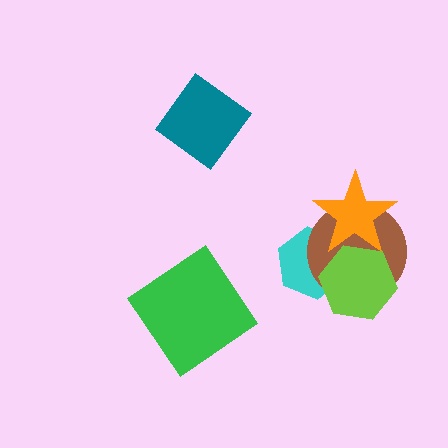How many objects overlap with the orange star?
3 objects overlap with the orange star.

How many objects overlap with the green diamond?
0 objects overlap with the green diamond.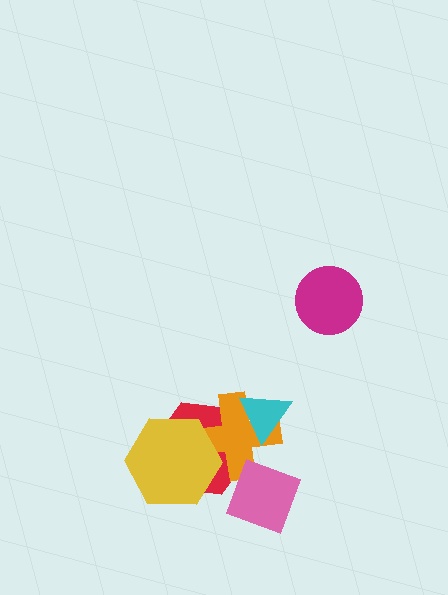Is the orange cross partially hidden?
Yes, it is partially covered by another shape.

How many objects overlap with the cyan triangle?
2 objects overlap with the cyan triangle.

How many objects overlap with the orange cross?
4 objects overlap with the orange cross.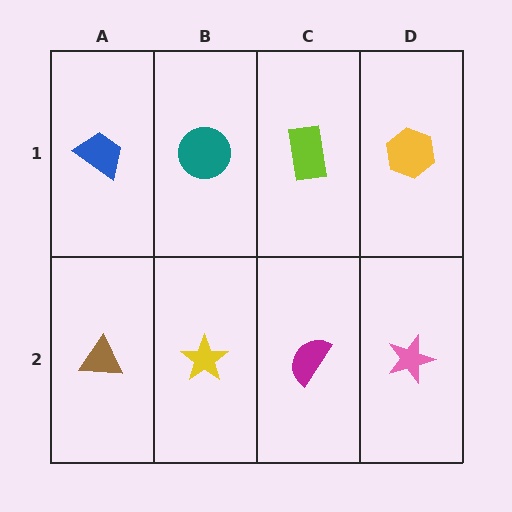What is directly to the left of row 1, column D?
A lime rectangle.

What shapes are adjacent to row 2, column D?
A yellow hexagon (row 1, column D), a magenta semicircle (row 2, column C).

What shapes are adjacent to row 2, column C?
A lime rectangle (row 1, column C), a yellow star (row 2, column B), a pink star (row 2, column D).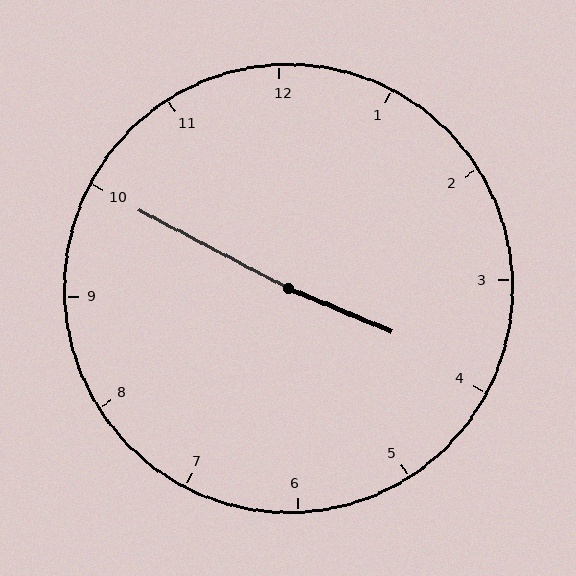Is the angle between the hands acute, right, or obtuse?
It is obtuse.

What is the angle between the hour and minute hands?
Approximately 175 degrees.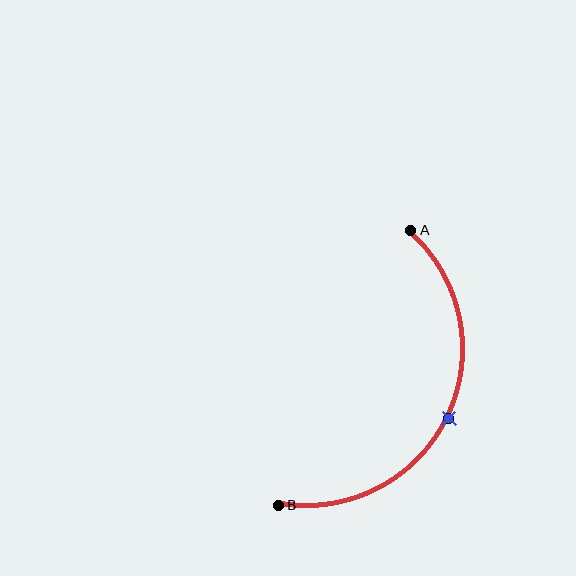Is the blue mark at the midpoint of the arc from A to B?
Yes. The blue mark lies on the arc at equal arc-length from both A and B — it is the arc midpoint.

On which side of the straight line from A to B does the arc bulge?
The arc bulges to the right of the straight line connecting A and B.